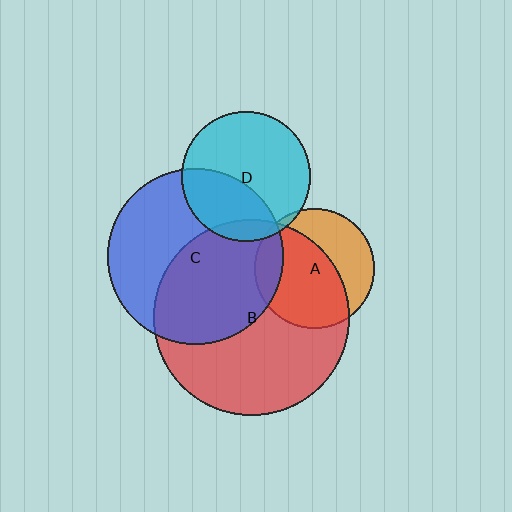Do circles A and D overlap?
Yes.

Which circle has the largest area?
Circle B (red).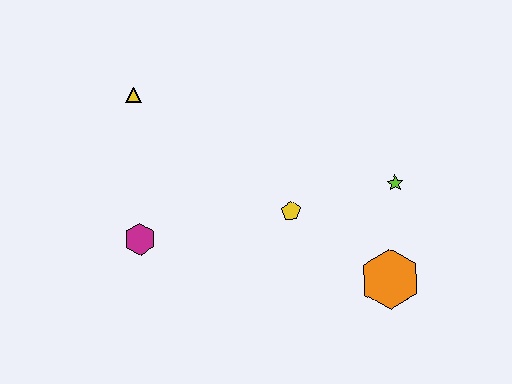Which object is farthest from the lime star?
The yellow triangle is farthest from the lime star.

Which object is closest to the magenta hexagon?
The yellow triangle is closest to the magenta hexagon.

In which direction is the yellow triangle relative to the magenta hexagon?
The yellow triangle is above the magenta hexagon.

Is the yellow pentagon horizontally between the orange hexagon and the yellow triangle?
Yes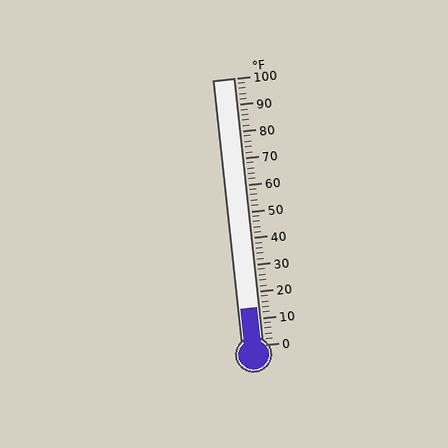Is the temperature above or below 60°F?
The temperature is below 60°F.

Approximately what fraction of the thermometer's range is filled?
The thermometer is filled to approximately 15% of its range.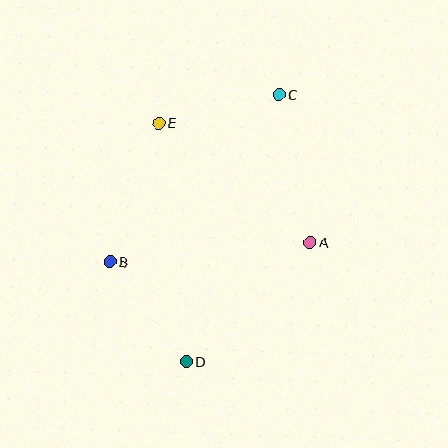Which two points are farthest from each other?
Points C and D are farthest from each other.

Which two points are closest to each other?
Points C and E are closest to each other.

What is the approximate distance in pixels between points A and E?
The distance between A and E is approximately 193 pixels.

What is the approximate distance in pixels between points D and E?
The distance between D and E is approximately 240 pixels.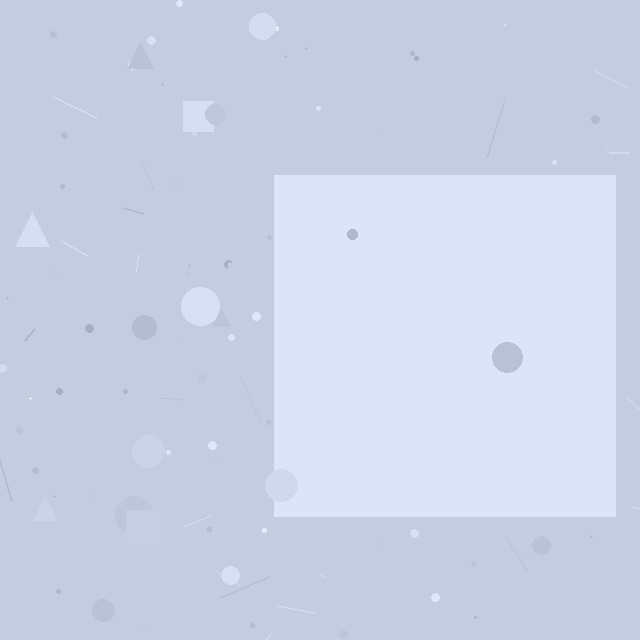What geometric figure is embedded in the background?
A square is embedded in the background.